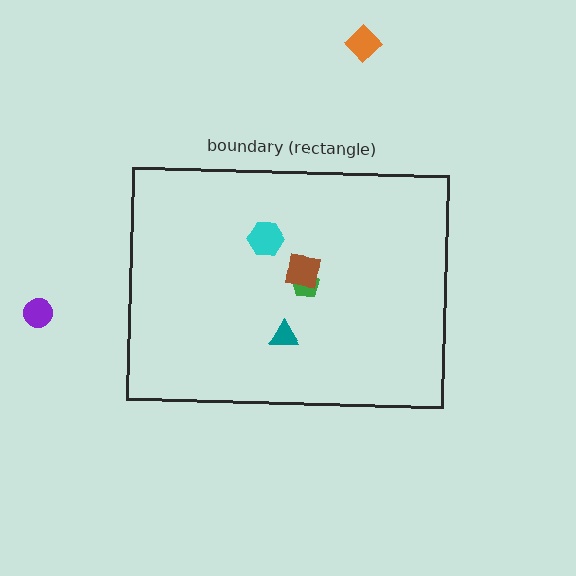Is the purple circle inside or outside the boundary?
Outside.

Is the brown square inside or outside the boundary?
Inside.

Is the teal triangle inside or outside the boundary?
Inside.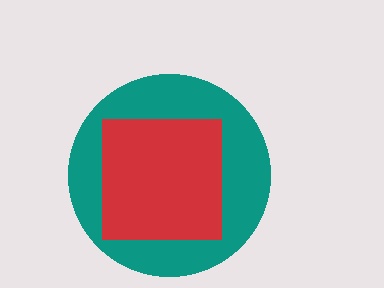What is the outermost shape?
The teal circle.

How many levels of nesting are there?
2.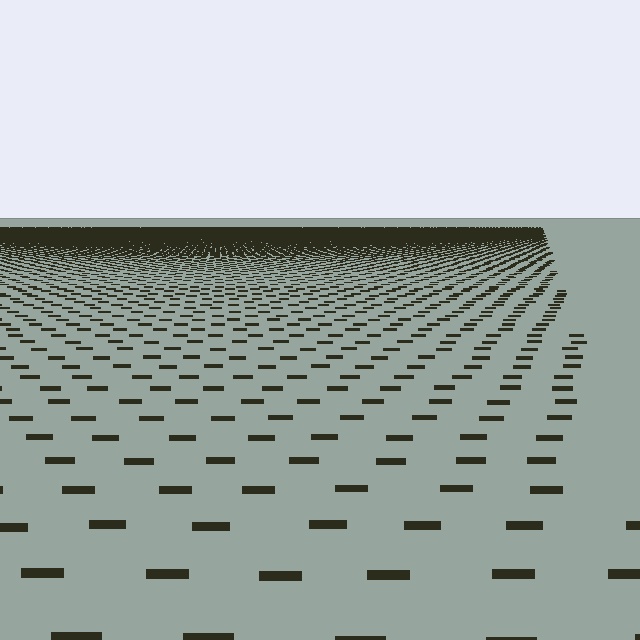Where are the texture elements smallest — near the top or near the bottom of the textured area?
Near the top.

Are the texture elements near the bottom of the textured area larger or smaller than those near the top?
Larger. Near the bottom, elements are closer to the viewer and appear at a bigger on-screen size.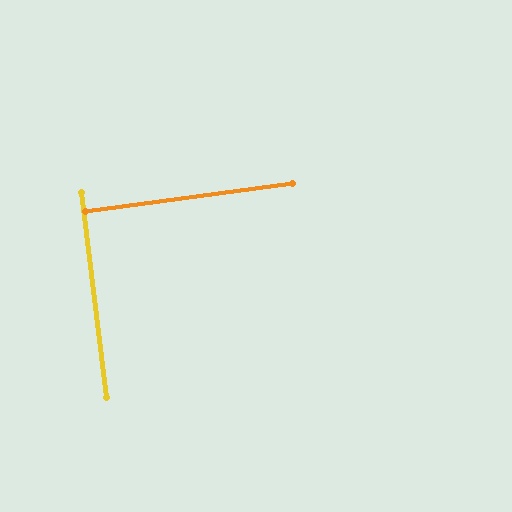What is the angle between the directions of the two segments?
Approximately 89 degrees.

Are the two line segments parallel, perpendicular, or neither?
Perpendicular — they meet at approximately 89°.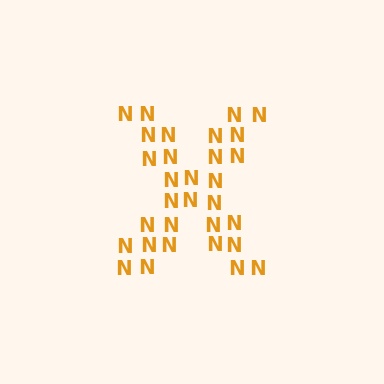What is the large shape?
The large shape is the letter X.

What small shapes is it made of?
It is made of small letter N's.